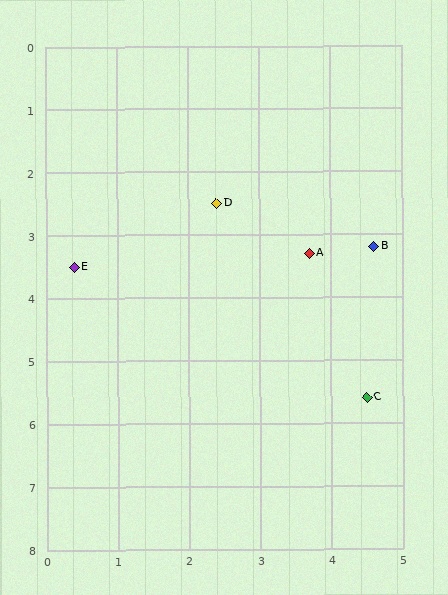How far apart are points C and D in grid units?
Points C and D are about 3.7 grid units apart.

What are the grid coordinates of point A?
Point A is at approximately (3.7, 3.3).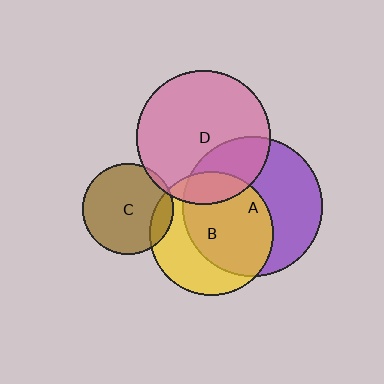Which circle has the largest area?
Circle A (purple).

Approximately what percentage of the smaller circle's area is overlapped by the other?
Approximately 15%.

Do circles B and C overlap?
Yes.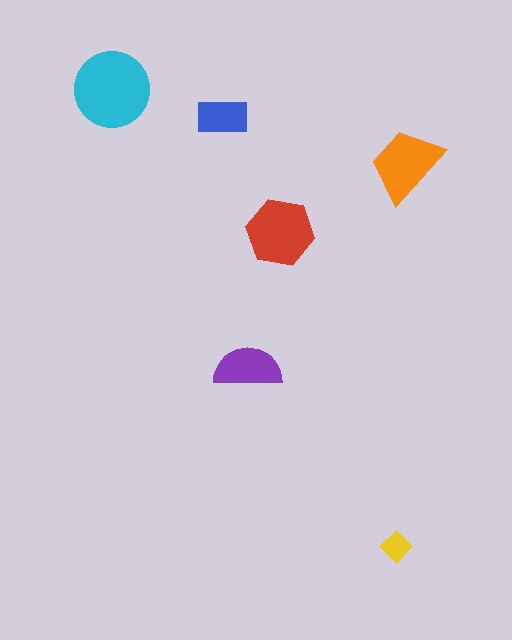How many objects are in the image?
There are 6 objects in the image.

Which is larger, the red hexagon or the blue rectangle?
The red hexagon.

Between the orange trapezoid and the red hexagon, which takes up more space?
The red hexagon.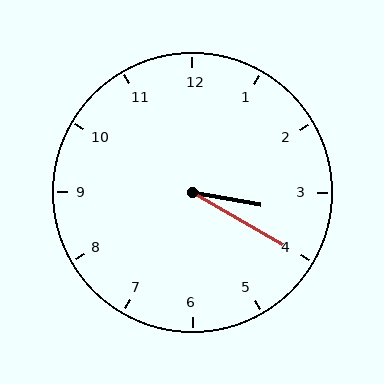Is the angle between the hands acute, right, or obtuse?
It is acute.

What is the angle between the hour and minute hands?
Approximately 20 degrees.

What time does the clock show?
3:20.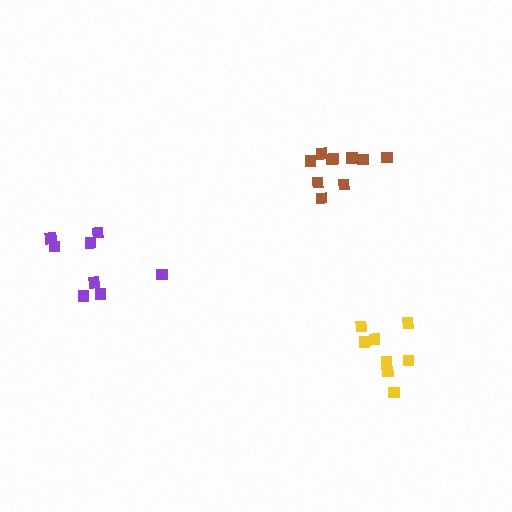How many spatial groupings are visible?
There are 3 spatial groupings.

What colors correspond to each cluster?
The clusters are colored: brown, purple, yellow.